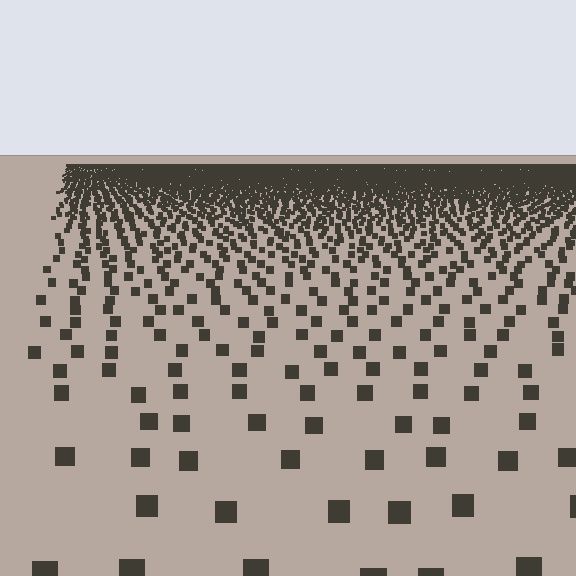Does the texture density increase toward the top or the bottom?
Density increases toward the top.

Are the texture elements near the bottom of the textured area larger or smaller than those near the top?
Larger. Near the bottom, elements are closer to the viewer and appear at a bigger on-screen size.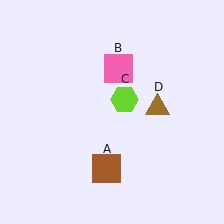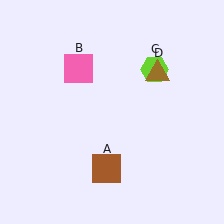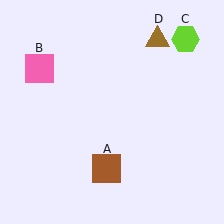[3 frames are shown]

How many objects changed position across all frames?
3 objects changed position: pink square (object B), lime hexagon (object C), brown triangle (object D).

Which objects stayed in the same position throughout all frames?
Brown square (object A) remained stationary.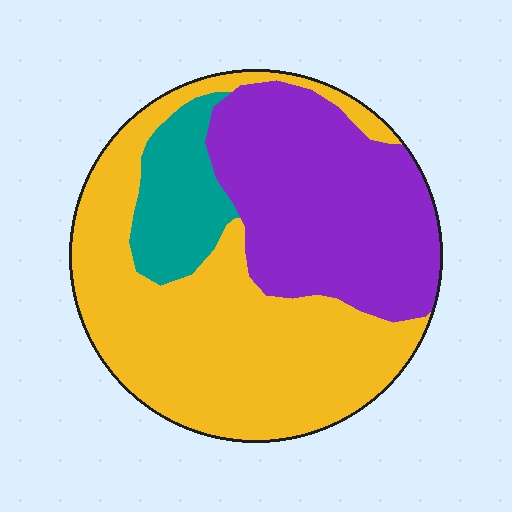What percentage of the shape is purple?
Purple covers about 35% of the shape.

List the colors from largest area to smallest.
From largest to smallest: yellow, purple, teal.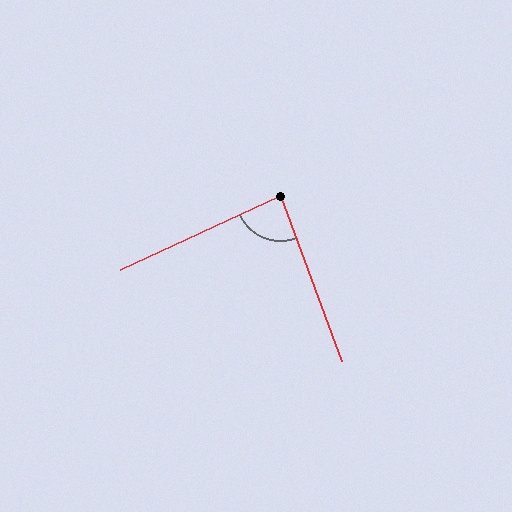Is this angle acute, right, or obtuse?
It is approximately a right angle.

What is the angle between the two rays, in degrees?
Approximately 86 degrees.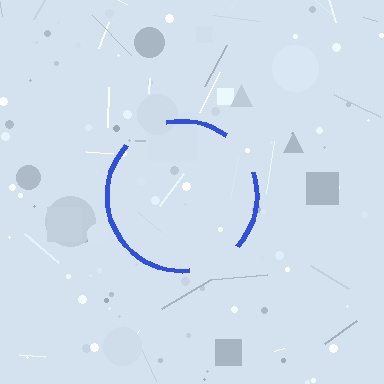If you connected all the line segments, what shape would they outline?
They would outline a circle.